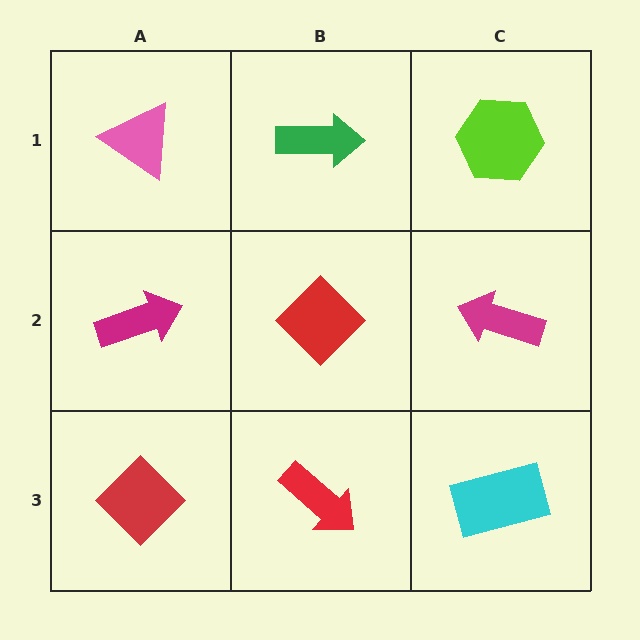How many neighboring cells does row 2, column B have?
4.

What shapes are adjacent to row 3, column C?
A magenta arrow (row 2, column C), a red arrow (row 3, column B).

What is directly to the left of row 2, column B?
A magenta arrow.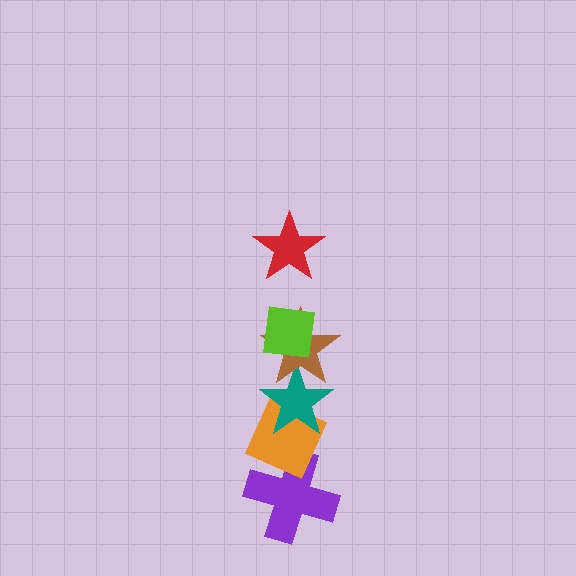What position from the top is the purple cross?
The purple cross is 6th from the top.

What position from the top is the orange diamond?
The orange diamond is 5th from the top.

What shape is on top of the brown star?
The lime square is on top of the brown star.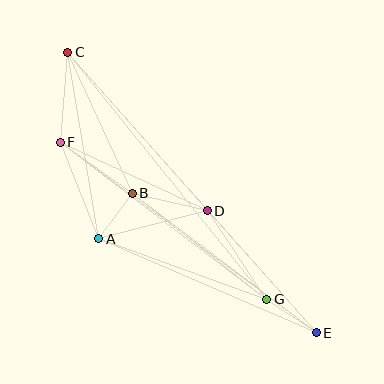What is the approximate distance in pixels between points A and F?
The distance between A and F is approximately 104 pixels.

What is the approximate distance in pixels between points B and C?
The distance between B and C is approximately 155 pixels.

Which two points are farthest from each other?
Points C and E are farthest from each other.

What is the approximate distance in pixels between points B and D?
The distance between B and D is approximately 77 pixels.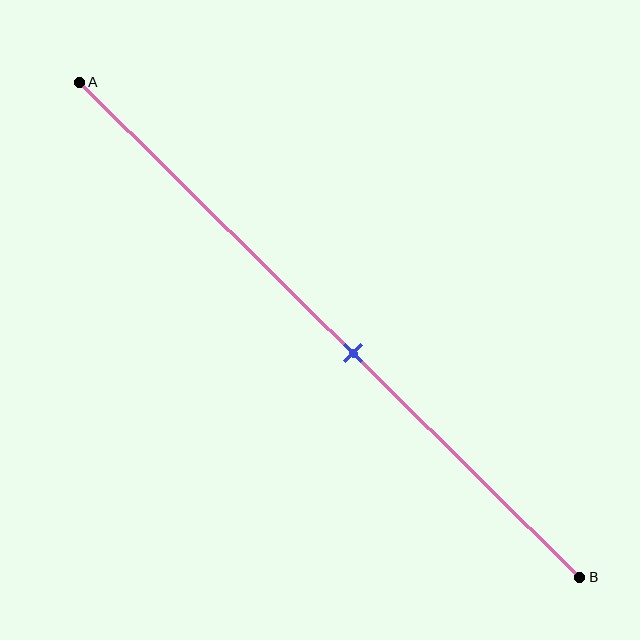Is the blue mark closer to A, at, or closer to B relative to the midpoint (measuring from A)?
The blue mark is closer to point B than the midpoint of segment AB.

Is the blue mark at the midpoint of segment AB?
No, the mark is at about 55% from A, not at the 50% midpoint.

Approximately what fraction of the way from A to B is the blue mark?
The blue mark is approximately 55% of the way from A to B.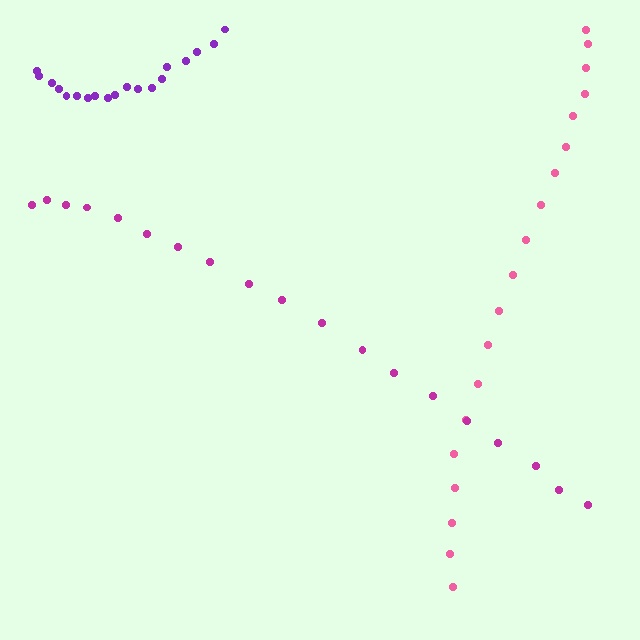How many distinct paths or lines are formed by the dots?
There are 3 distinct paths.